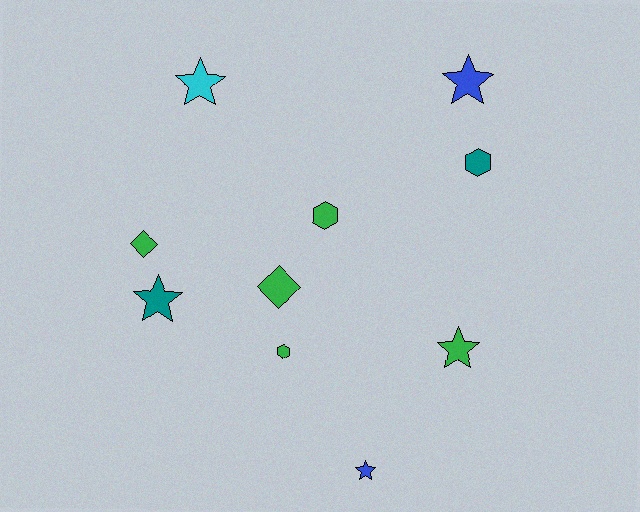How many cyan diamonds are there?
There are no cyan diamonds.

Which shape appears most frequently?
Star, with 5 objects.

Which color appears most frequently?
Green, with 5 objects.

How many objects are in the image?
There are 10 objects.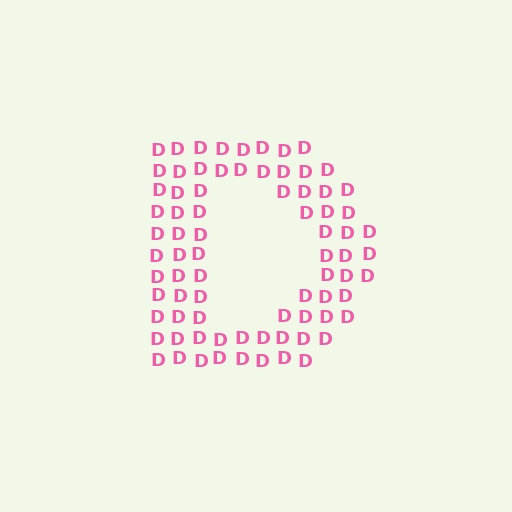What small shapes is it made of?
It is made of small letter D's.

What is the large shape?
The large shape is the letter D.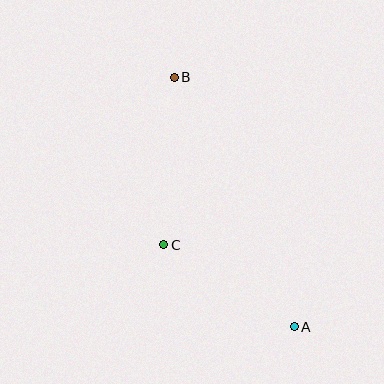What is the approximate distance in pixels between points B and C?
The distance between B and C is approximately 168 pixels.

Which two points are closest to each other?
Points A and C are closest to each other.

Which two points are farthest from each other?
Points A and B are farthest from each other.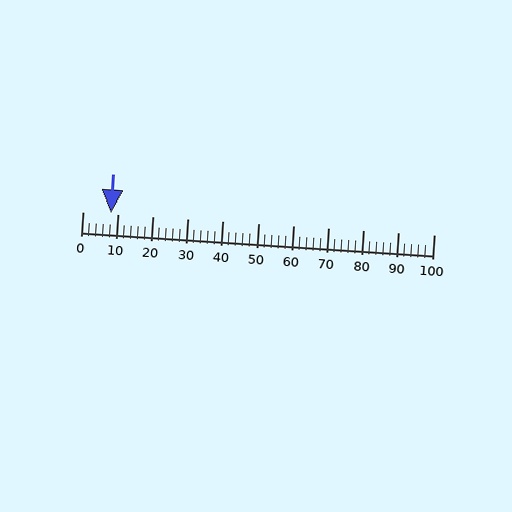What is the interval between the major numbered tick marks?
The major tick marks are spaced 10 units apart.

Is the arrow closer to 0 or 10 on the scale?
The arrow is closer to 10.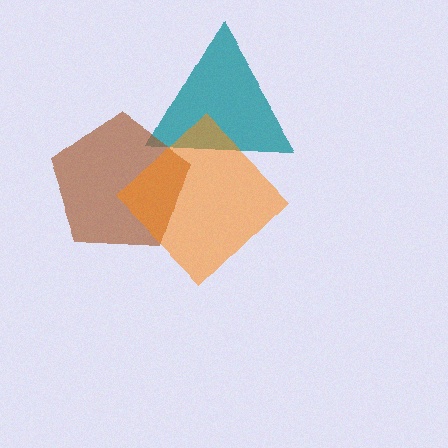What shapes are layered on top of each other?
The layered shapes are: a teal triangle, a brown pentagon, an orange diamond.